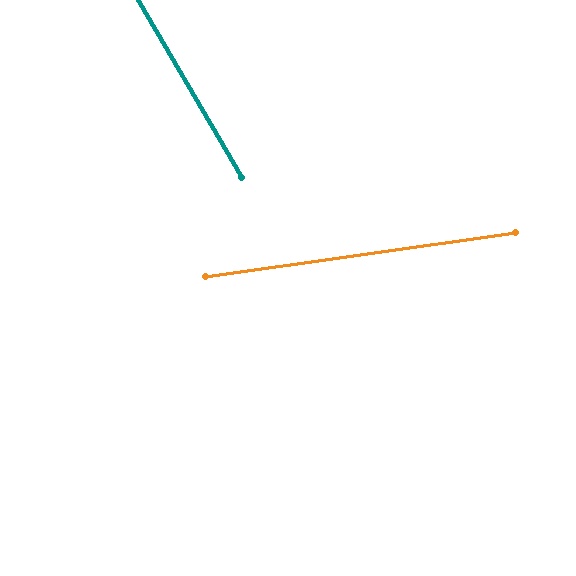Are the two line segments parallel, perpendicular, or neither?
Neither parallel nor perpendicular — they differ by about 68°.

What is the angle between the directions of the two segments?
Approximately 68 degrees.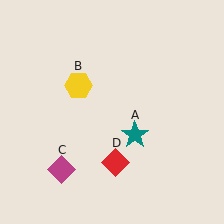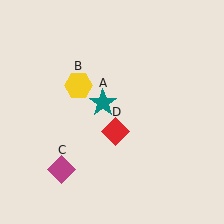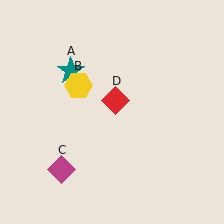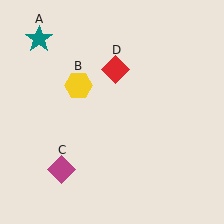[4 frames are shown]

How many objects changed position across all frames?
2 objects changed position: teal star (object A), red diamond (object D).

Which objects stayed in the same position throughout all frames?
Yellow hexagon (object B) and magenta diamond (object C) remained stationary.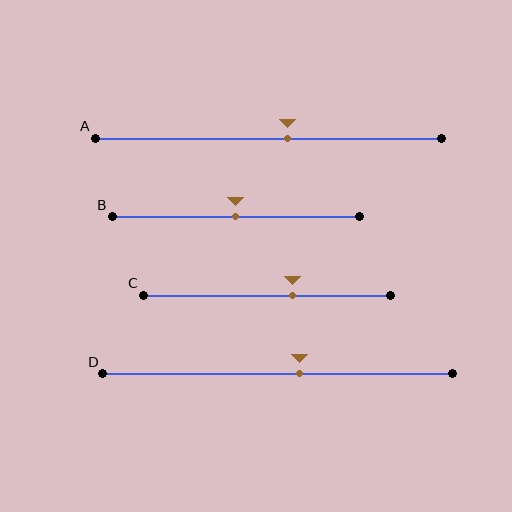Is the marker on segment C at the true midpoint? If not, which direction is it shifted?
No, the marker on segment C is shifted to the right by about 11% of the segment length.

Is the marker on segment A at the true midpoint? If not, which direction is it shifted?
No, the marker on segment A is shifted to the right by about 5% of the segment length.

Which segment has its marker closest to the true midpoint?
Segment B has its marker closest to the true midpoint.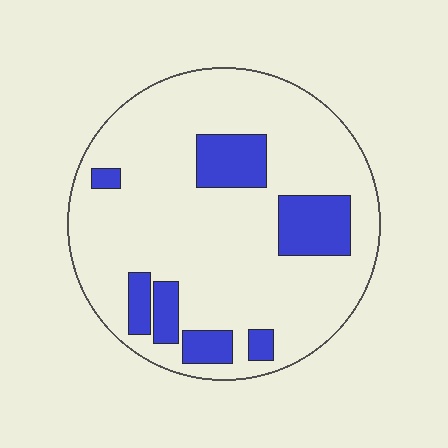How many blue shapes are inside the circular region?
7.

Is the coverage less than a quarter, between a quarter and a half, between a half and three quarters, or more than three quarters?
Less than a quarter.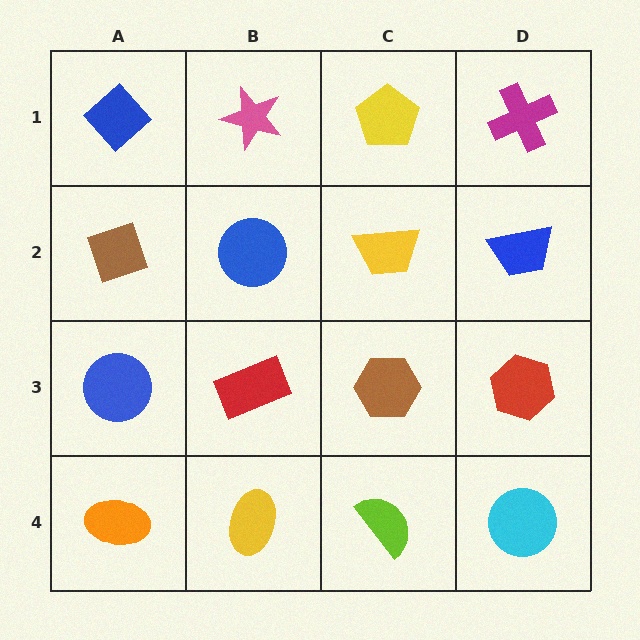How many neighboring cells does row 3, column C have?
4.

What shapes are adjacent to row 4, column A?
A blue circle (row 3, column A), a yellow ellipse (row 4, column B).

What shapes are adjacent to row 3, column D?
A blue trapezoid (row 2, column D), a cyan circle (row 4, column D), a brown hexagon (row 3, column C).